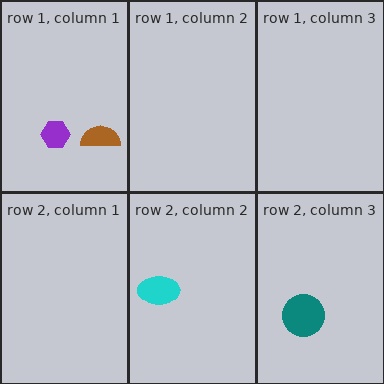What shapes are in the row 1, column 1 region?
The brown semicircle, the purple hexagon.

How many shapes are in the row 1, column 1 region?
2.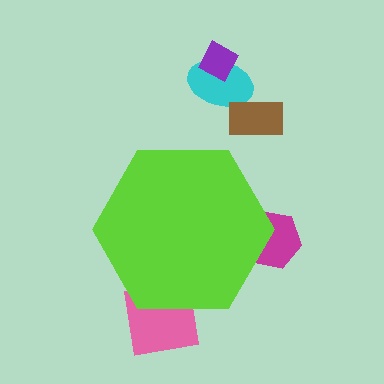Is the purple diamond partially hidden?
No, the purple diamond is fully visible.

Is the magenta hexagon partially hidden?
Yes, the magenta hexagon is partially hidden behind the lime hexagon.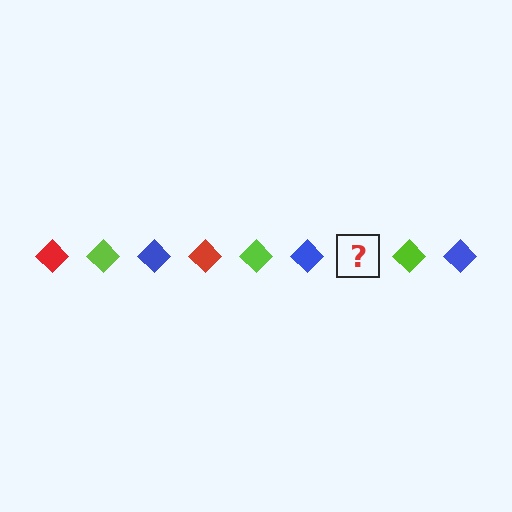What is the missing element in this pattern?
The missing element is a red diamond.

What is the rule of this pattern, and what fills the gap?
The rule is that the pattern cycles through red, lime, blue diamonds. The gap should be filled with a red diamond.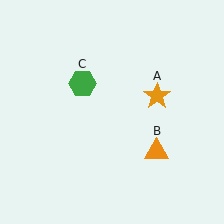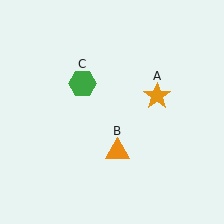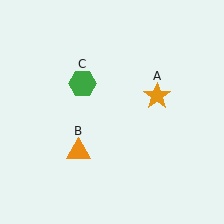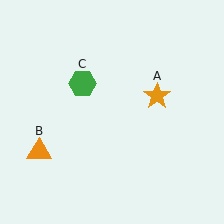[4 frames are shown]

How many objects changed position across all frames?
1 object changed position: orange triangle (object B).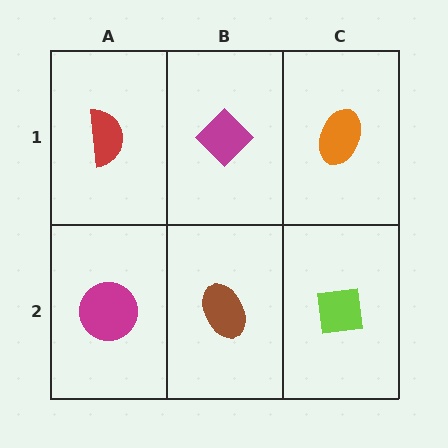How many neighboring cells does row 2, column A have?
2.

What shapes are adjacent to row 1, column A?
A magenta circle (row 2, column A), a magenta diamond (row 1, column B).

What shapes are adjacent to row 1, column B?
A brown ellipse (row 2, column B), a red semicircle (row 1, column A), an orange ellipse (row 1, column C).